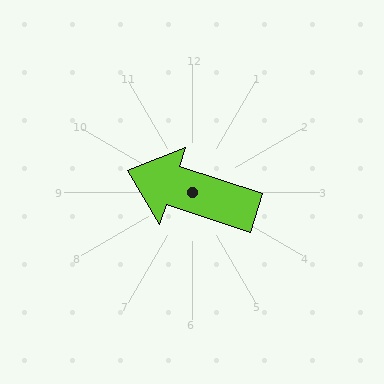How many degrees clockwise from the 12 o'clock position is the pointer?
Approximately 288 degrees.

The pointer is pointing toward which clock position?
Roughly 10 o'clock.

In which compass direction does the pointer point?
West.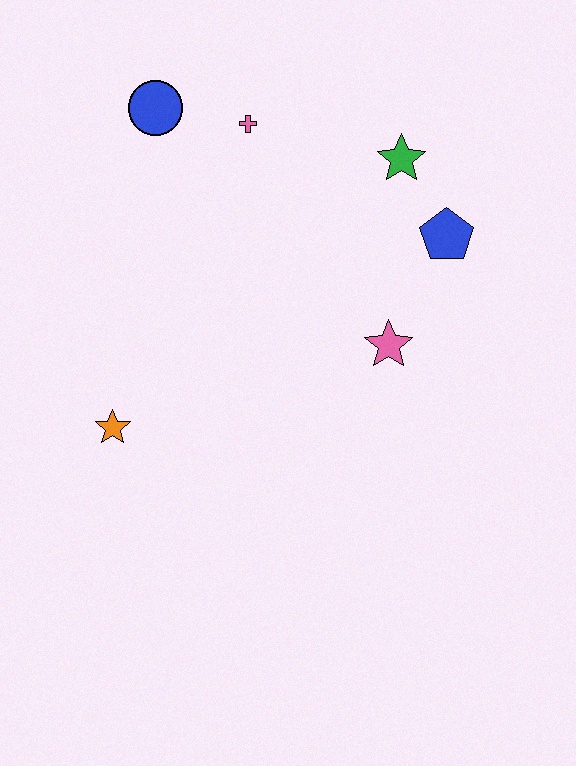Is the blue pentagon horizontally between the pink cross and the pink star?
No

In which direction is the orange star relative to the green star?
The orange star is to the left of the green star.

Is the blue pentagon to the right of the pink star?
Yes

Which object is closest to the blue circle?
The pink cross is closest to the blue circle.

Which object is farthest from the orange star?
The green star is farthest from the orange star.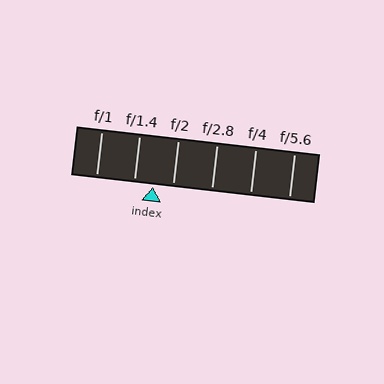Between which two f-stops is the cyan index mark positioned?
The index mark is between f/1.4 and f/2.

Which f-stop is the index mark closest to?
The index mark is closest to f/1.4.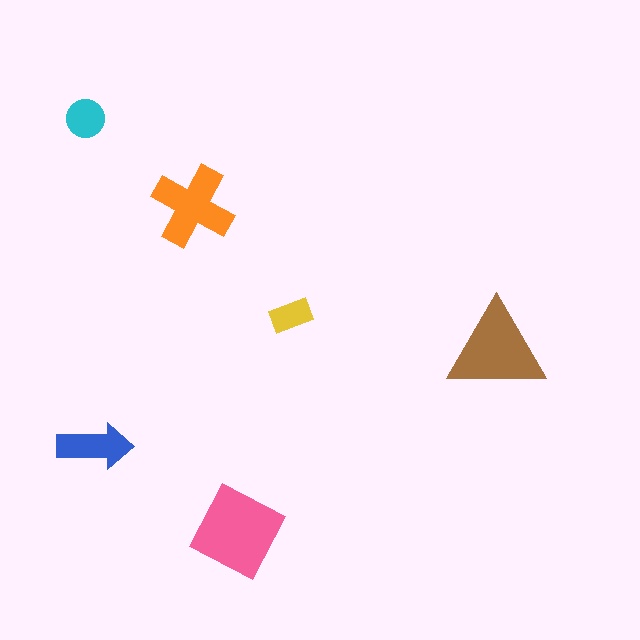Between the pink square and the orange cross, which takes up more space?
The pink square.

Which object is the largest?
The pink square.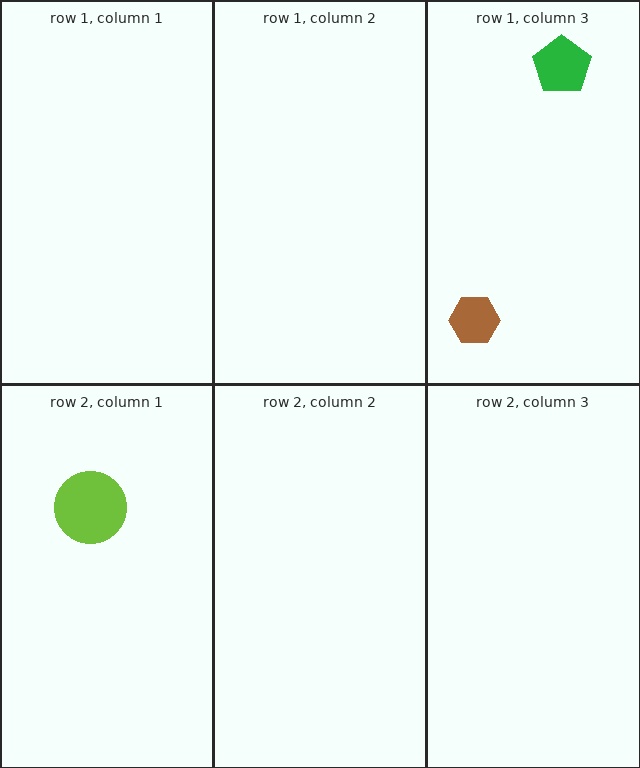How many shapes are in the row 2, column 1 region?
1.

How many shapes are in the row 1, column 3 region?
2.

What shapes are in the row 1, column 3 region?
The brown hexagon, the green pentagon.